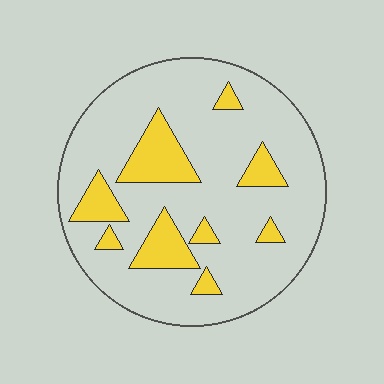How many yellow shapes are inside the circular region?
9.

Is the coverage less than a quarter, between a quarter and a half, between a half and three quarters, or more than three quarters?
Less than a quarter.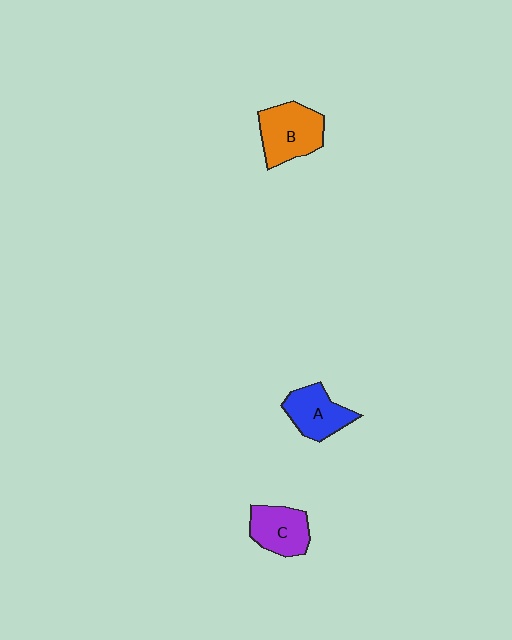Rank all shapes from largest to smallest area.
From largest to smallest: B (orange), A (blue), C (purple).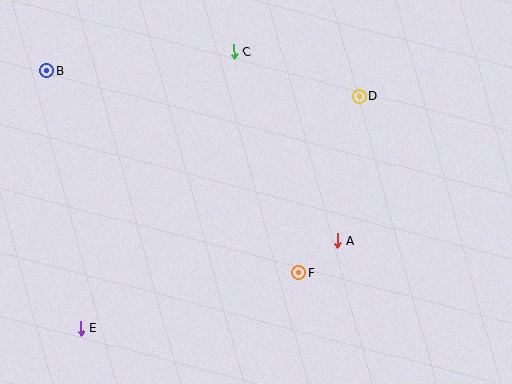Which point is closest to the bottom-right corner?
Point A is closest to the bottom-right corner.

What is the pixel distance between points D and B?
The distance between D and B is 313 pixels.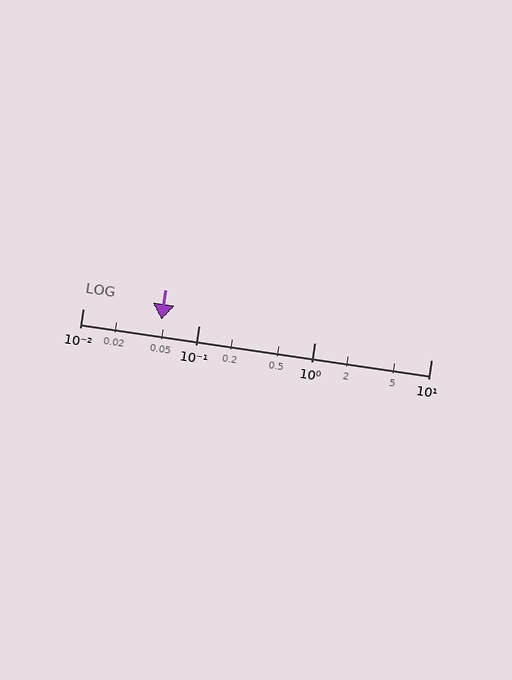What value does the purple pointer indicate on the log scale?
The pointer indicates approximately 0.048.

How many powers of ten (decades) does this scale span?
The scale spans 3 decades, from 0.01 to 10.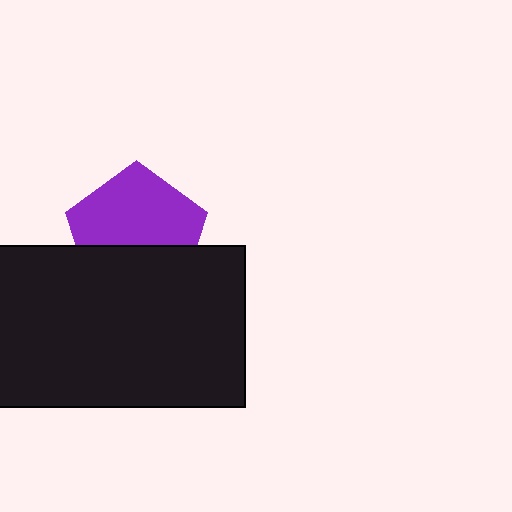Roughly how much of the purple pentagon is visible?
About half of it is visible (roughly 60%).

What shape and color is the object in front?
The object in front is a black rectangle.